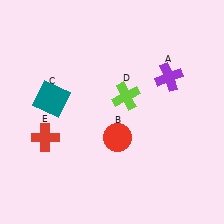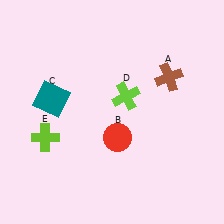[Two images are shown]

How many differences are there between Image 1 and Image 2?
There are 2 differences between the two images.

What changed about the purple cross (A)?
In Image 1, A is purple. In Image 2, it changed to brown.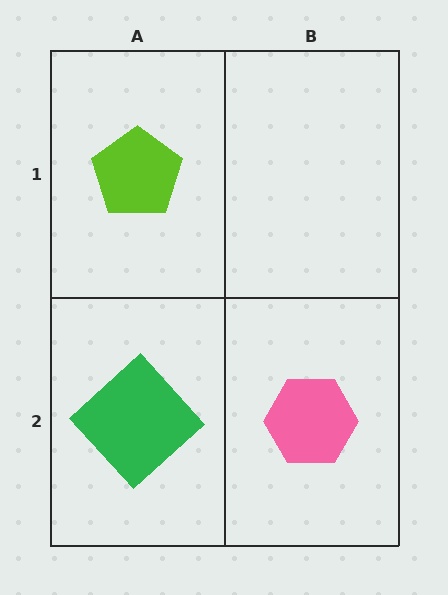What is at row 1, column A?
A lime pentagon.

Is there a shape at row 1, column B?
No, that cell is empty.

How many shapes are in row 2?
2 shapes.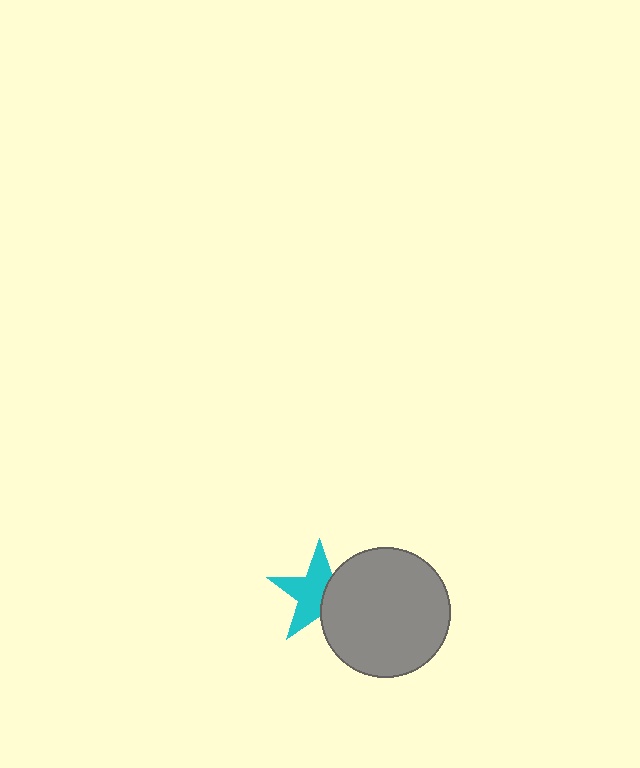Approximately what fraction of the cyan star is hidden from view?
Roughly 39% of the cyan star is hidden behind the gray circle.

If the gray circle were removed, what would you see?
You would see the complete cyan star.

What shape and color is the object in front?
The object in front is a gray circle.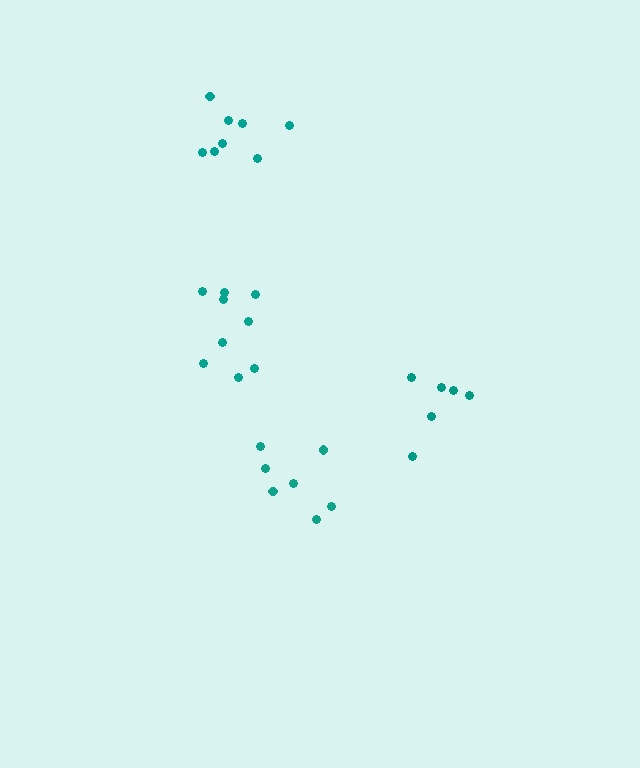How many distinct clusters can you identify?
There are 4 distinct clusters.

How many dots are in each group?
Group 1: 9 dots, Group 2: 8 dots, Group 3: 7 dots, Group 4: 6 dots (30 total).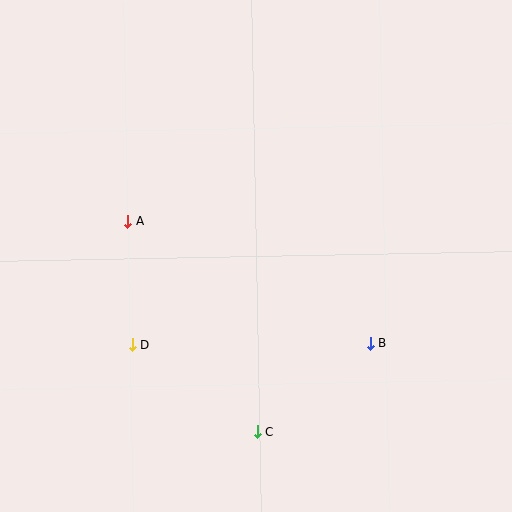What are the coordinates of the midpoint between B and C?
The midpoint between B and C is at (314, 388).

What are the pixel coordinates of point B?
Point B is at (370, 343).